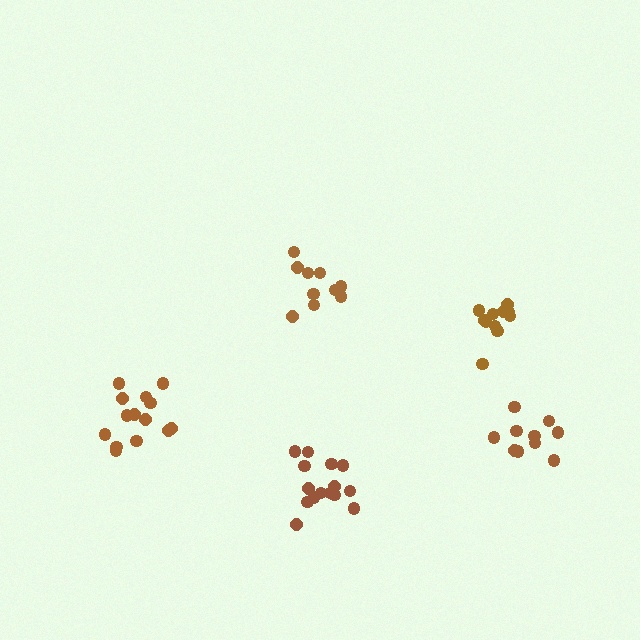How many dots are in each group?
Group 1: 14 dots, Group 2: 10 dots, Group 3: 10 dots, Group 4: 15 dots, Group 5: 11 dots (60 total).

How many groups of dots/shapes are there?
There are 5 groups.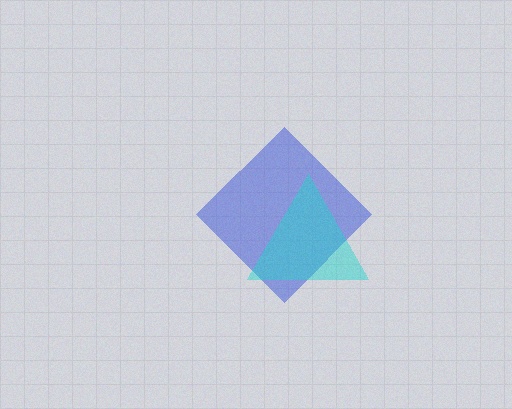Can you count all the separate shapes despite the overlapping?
Yes, there are 2 separate shapes.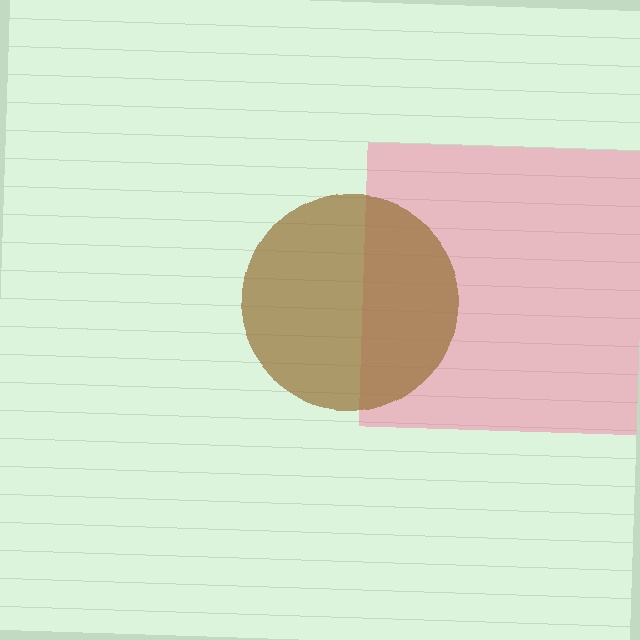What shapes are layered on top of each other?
The layered shapes are: a pink square, a brown circle.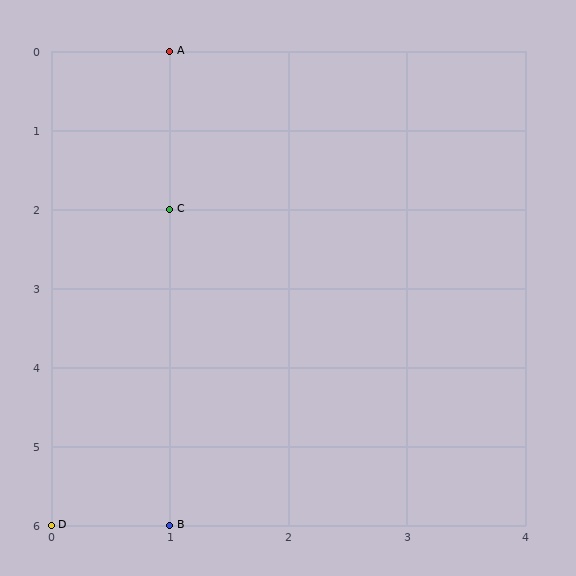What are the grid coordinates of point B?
Point B is at grid coordinates (1, 6).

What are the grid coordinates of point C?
Point C is at grid coordinates (1, 2).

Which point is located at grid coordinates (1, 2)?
Point C is at (1, 2).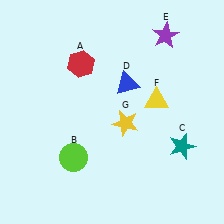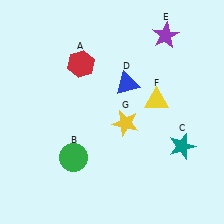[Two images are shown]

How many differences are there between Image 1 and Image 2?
There is 1 difference between the two images.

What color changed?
The circle (B) changed from lime in Image 1 to green in Image 2.